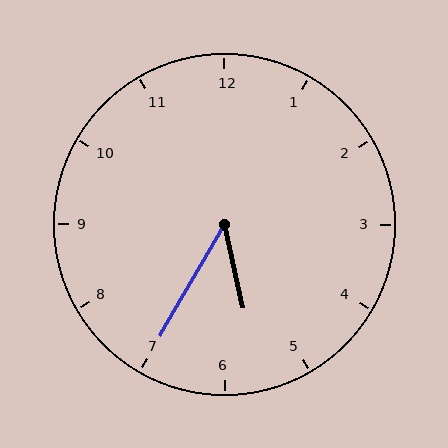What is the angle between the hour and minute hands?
Approximately 42 degrees.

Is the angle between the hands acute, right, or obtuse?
It is acute.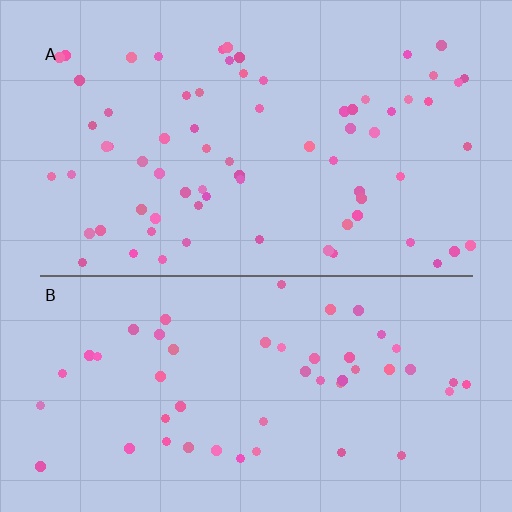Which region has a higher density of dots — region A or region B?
A (the top).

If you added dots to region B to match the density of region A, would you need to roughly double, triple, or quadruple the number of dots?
Approximately double.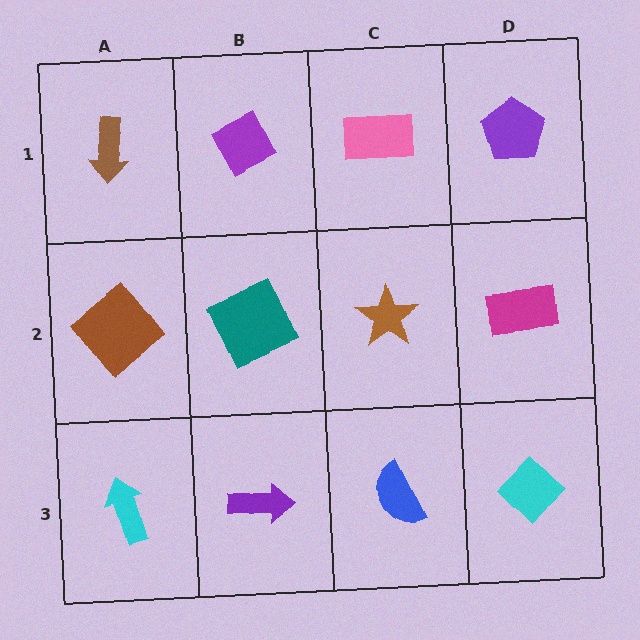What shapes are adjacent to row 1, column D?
A magenta rectangle (row 2, column D), a pink rectangle (row 1, column C).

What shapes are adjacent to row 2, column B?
A purple diamond (row 1, column B), a purple arrow (row 3, column B), a brown diamond (row 2, column A), a brown star (row 2, column C).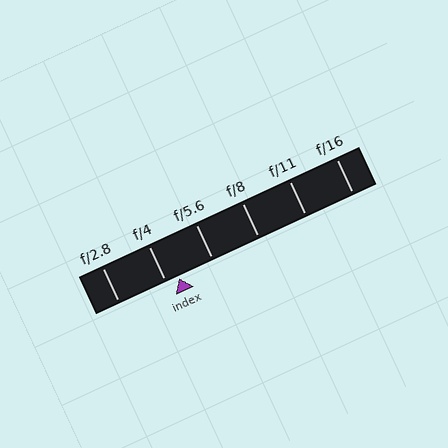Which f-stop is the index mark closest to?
The index mark is closest to f/4.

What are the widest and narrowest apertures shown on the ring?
The widest aperture shown is f/2.8 and the narrowest is f/16.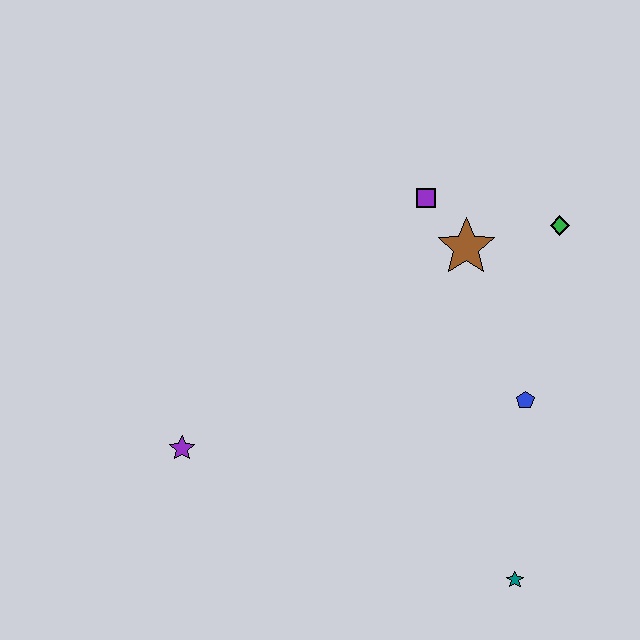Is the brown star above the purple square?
No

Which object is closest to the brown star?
The purple square is closest to the brown star.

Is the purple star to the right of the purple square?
No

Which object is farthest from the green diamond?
The purple star is farthest from the green diamond.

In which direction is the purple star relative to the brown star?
The purple star is to the left of the brown star.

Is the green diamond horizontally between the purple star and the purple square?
No